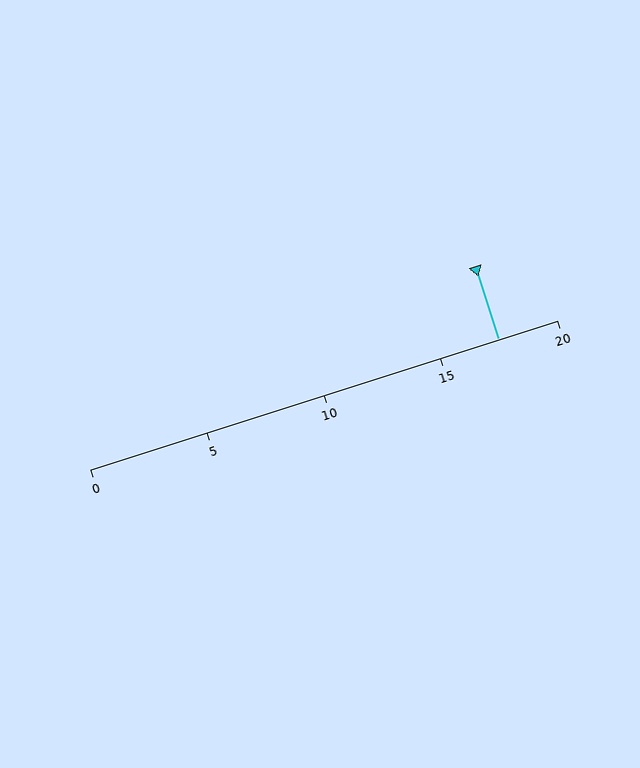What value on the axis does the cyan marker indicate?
The marker indicates approximately 17.5.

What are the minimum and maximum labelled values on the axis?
The axis runs from 0 to 20.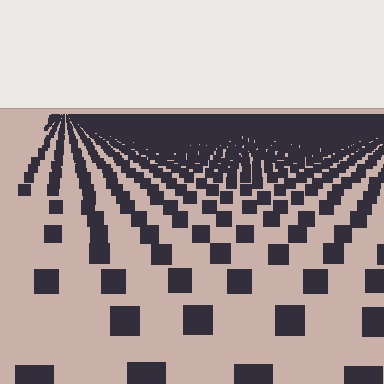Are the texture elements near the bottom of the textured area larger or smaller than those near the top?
Larger. Near the bottom, elements are closer to the viewer and appear at a bigger on-screen size.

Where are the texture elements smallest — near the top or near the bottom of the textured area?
Near the top.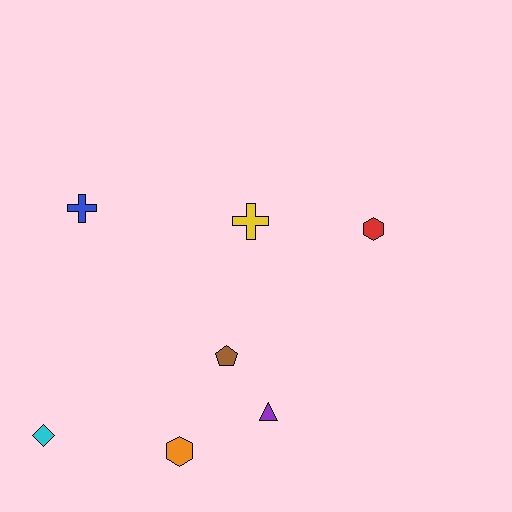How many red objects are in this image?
There is 1 red object.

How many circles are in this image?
There are no circles.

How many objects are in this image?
There are 7 objects.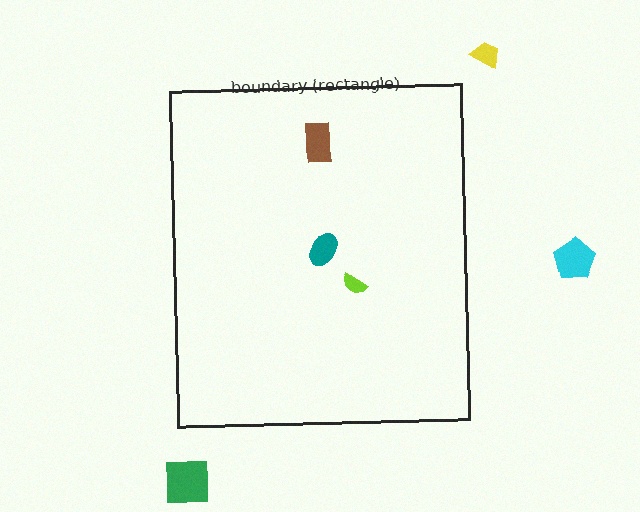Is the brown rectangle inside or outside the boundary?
Inside.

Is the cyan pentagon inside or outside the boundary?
Outside.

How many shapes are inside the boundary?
3 inside, 3 outside.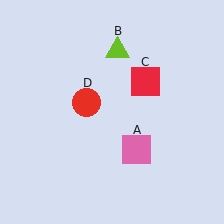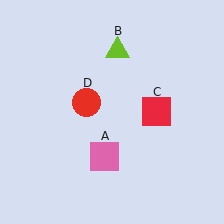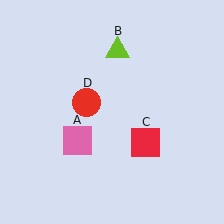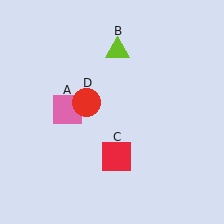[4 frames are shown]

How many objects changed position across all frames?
2 objects changed position: pink square (object A), red square (object C).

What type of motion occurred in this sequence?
The pink square (object A), red square (object C) rotated clockwise around the center of the scene.